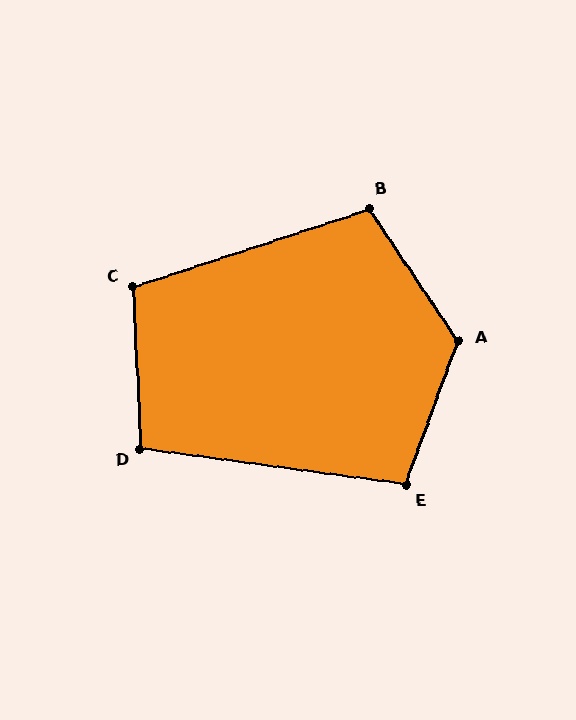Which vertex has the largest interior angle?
A, at approximately 126 degrees.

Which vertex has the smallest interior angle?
D, at approximately 101 degrees.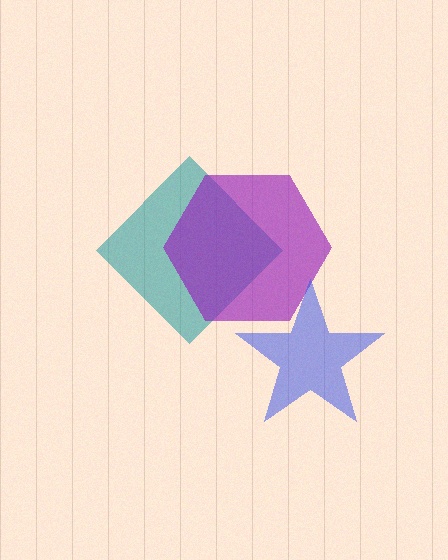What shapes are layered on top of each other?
The layered shapes are: a teal diamond, a purple hexagon, a blue star.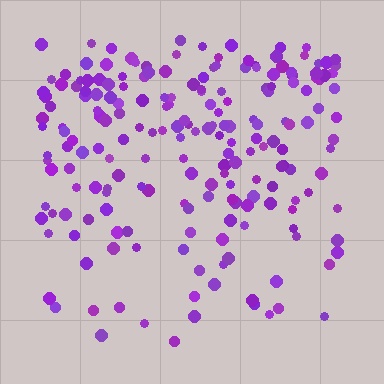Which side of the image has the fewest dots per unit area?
The bottom.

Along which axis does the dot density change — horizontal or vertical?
Vertical.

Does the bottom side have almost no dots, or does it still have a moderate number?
Still a moderate number, just noticeably fewer than the top.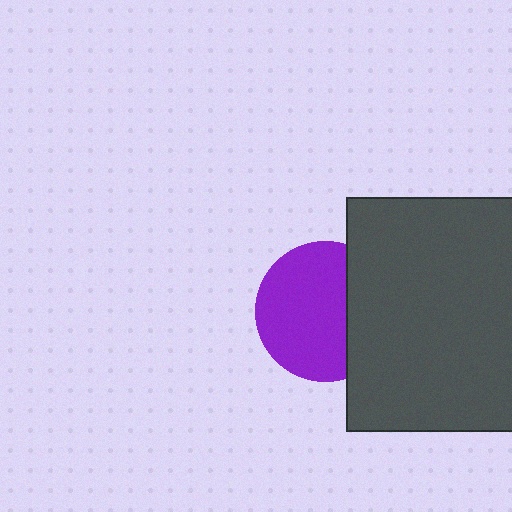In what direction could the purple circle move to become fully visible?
The purple circle could move left. That would shift it out from behind the dark gray rectangle entirely.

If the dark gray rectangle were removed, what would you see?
You would see the complete purple circle.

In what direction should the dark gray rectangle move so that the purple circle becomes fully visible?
The dark gray rectangle should move right. That is the shortest direction to clear the overlap and leave the purple circle fully visible.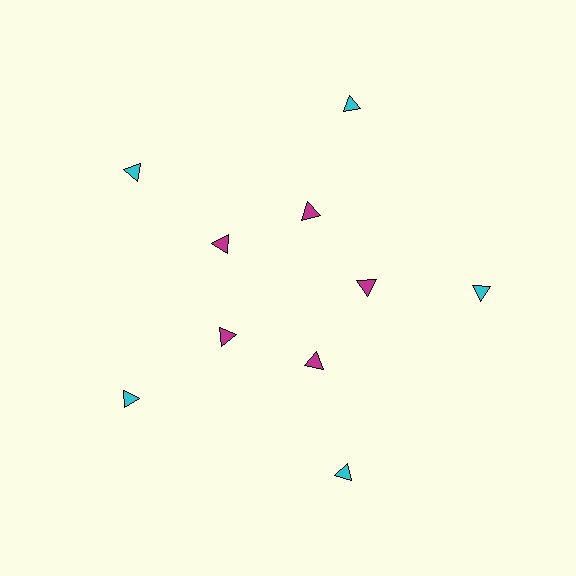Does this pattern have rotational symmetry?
Yes, this pattern has 5-fold rotational symmetry. It looks the same after rotating 72 degrees around the center.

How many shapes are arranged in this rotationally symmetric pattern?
There are 10 shapes, arranged in 5 groups of 2.